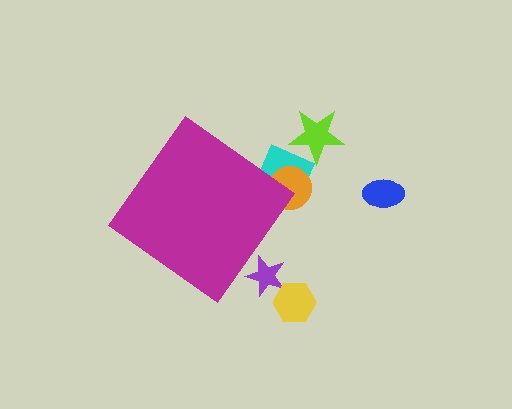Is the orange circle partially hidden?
Yes, the orange circle is partially hidden behind the magenta diamond.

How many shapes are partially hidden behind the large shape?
3 shapes are partially hidden.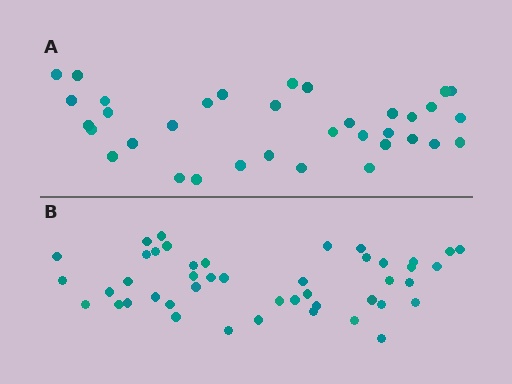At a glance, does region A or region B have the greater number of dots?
Region B (the bottom region) has more dots.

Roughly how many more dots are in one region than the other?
Region B has roughly 10 or so more dots than region A.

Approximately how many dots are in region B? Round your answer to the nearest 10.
About 40 dots. (The exact count is 45, which rounds to 40.)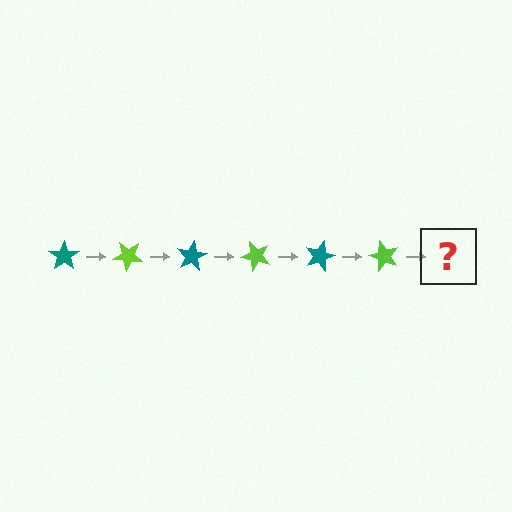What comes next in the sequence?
The next element should be a teal star, rotated 240 degrees from the start.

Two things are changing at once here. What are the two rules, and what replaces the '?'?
The two rules are that it rotates 40 degrees each step and the color cycles through teal and lime. The '?' should be a teal star, rotated 240 degrees from the start.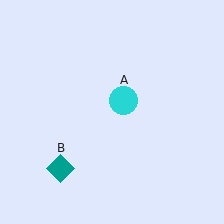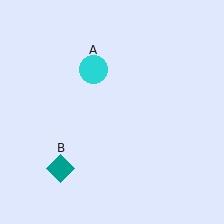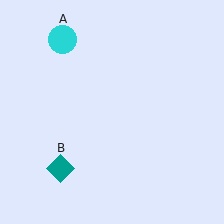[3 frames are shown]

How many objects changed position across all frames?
1 object changed position: cyan circle (object A).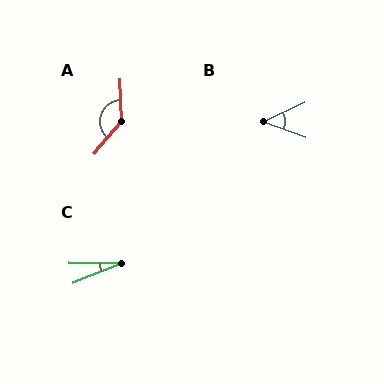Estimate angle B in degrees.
Approximately 45 degrees.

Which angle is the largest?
A, at approximately 138 degrees.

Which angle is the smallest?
C, at approximately 22 degrees.